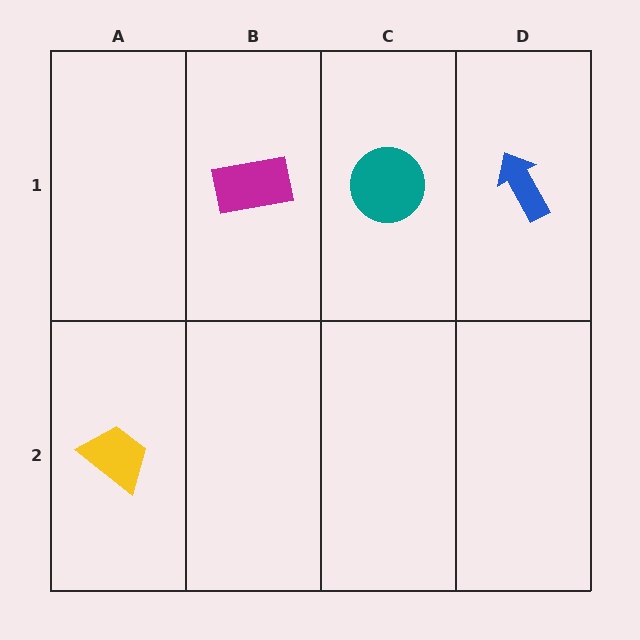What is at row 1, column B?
A magenta rectangle.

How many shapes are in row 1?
3 shapes.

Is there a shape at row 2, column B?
No, that cell is empty.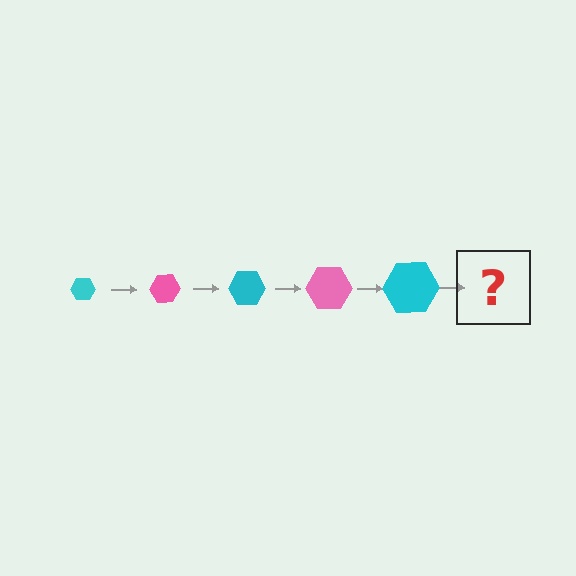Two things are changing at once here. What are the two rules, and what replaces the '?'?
The two rules are that the hexagon grows larger each step and the color cycles through cyan and pink. The '?' should be a pink hexagon, larger than the previous one.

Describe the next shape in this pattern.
It should be a pink hexagon, larger than the previous one.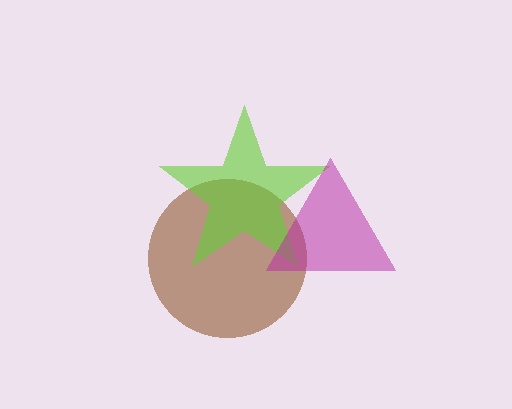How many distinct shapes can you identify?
There are 3 distinct shapes: a brown circle, a lime star, a magenta triangle.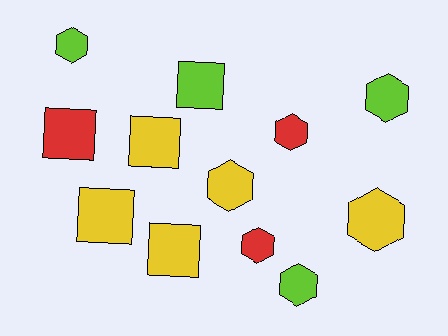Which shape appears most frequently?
Hexagon, with 7 objects.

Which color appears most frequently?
Yellow, with 5 objects.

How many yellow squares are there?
There are 3 yellow squares.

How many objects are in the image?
There are 12 objects.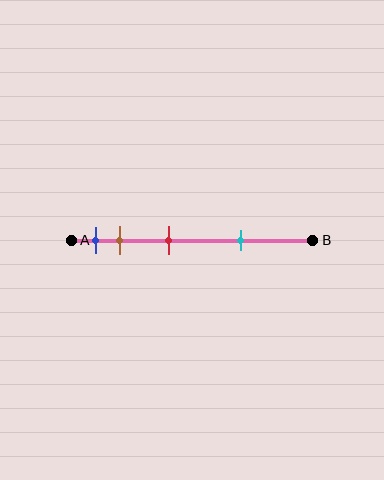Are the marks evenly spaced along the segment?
No, the marks are not evenly spaced.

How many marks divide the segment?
There are 4 marks dividing the segment.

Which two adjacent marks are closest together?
The blue and brown marks are the closest adjacent pair.